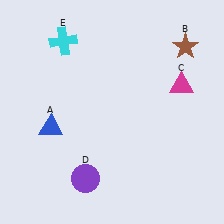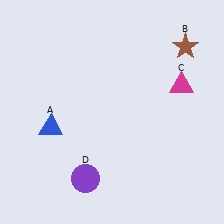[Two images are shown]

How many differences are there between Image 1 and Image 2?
There is 1 difference between the two images.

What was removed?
The cyan cross (E) was removed in Image 2.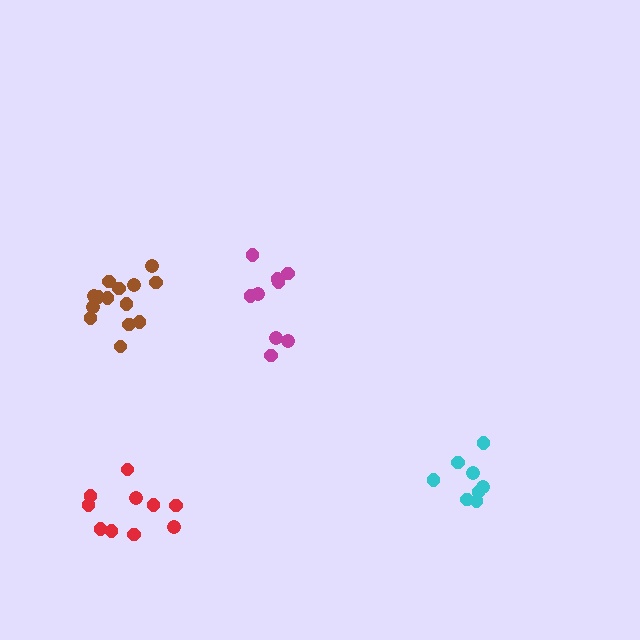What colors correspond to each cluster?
The clusters are colored: magenta, red, brown, cyan.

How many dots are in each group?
Group 1: 9 dots, Group 2: 10 dots, Group 3: 14 dots, Group 4: 8 dots (41 total).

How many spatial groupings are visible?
There are 4 spatial groupings.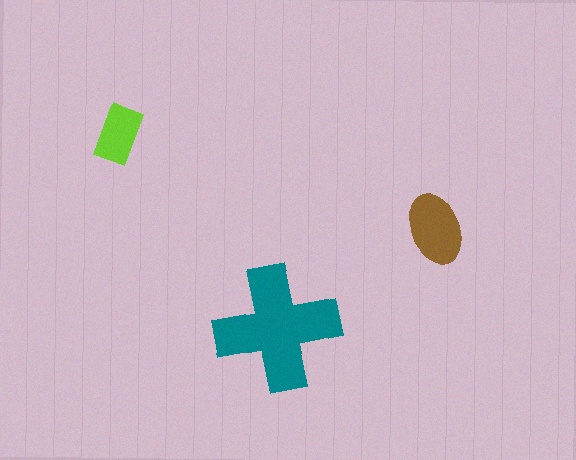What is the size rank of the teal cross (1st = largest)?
1st.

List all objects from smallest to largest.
The lime rectangle, the brown ellipse, the teal cross.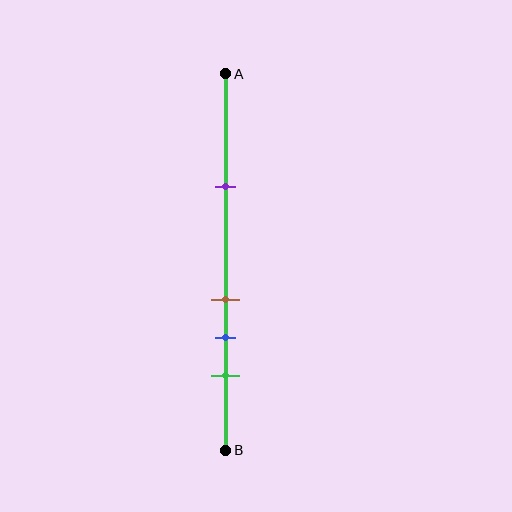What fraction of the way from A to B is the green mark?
The green mark is approximately 80% (0.8) of the way from A to B.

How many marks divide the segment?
There are 4 marks dividing the segment.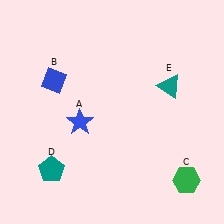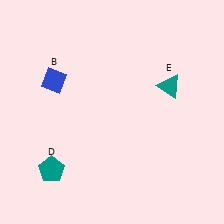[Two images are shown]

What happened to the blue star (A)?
The blue star (A) was removed in Image 2. It was in the bottom-left area of Image 1.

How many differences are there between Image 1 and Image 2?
There are 2 differences between the two images.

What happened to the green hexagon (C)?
The green hexagon (C) was removed in Image 2. It was in the bottom-right area of Image 1.